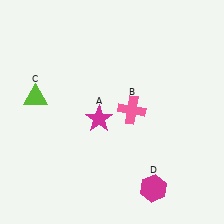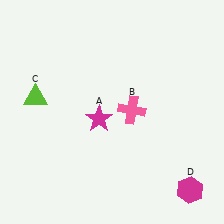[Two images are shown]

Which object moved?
The magenta hexagon (D) moved right.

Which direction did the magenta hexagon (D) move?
The magenta hexagon (D) moved right.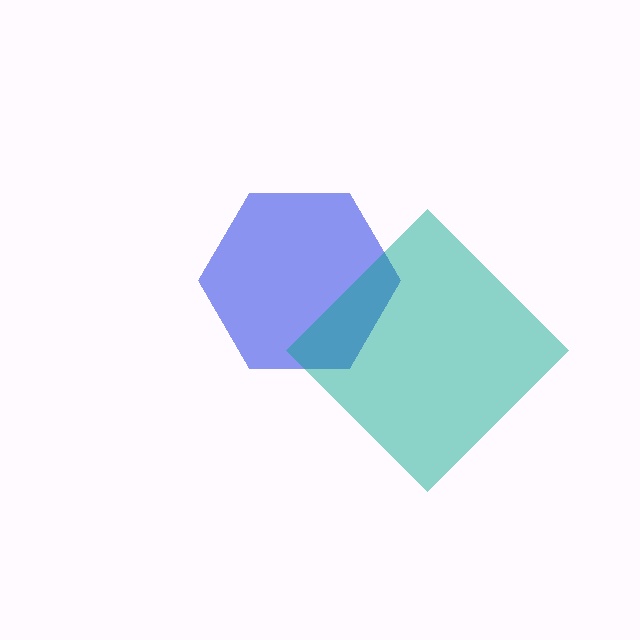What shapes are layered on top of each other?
The layered shapes are: a blue hexagon, a teal diamond.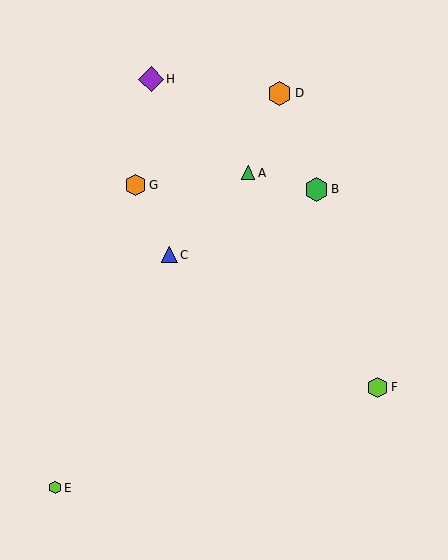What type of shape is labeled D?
Shape D is an orange hexagon.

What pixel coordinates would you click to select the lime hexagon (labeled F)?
Click at (378, 387) to select the lime hexagon F.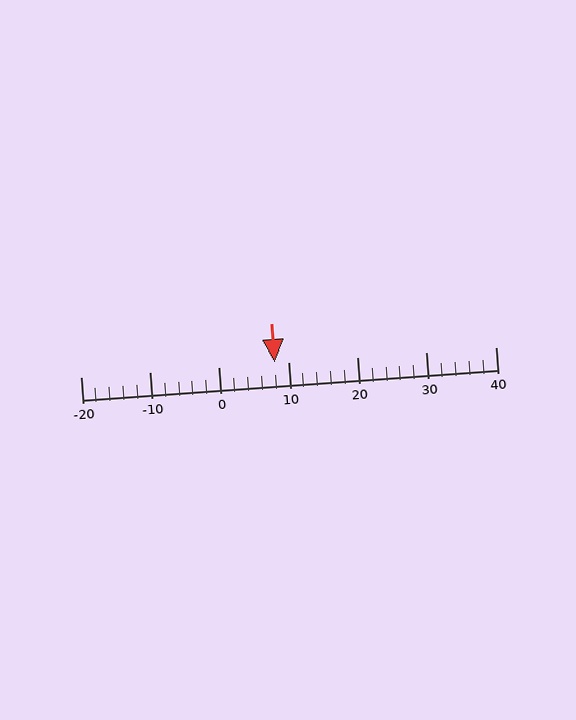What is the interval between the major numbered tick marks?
The major tick marks are spaced 10 units apart.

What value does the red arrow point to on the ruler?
The red arrow points to approximately 8.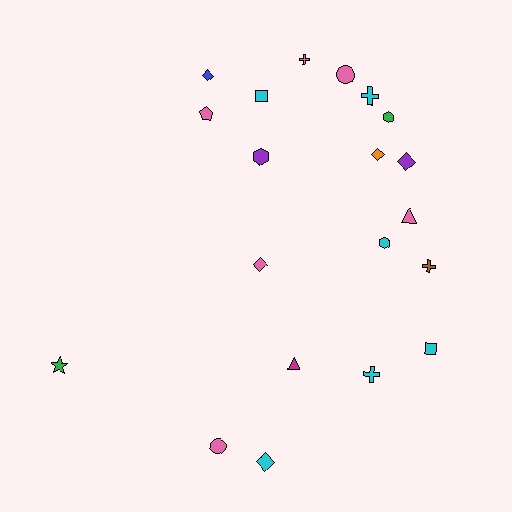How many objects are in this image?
There are 20 objects.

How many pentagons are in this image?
There is 1 pentagon.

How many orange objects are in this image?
There is 1 orange object.